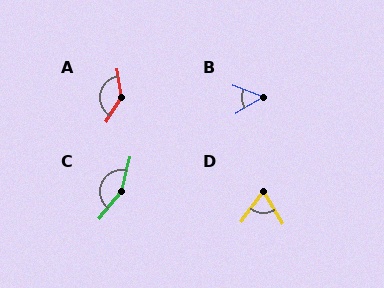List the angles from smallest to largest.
B (51°), D (69°), A (138°), C (155°).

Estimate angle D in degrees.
Approximately 69 degrees.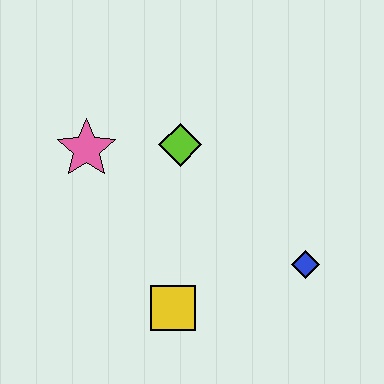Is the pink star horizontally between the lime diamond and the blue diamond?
No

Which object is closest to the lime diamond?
The pink star is closest to the lime diamond.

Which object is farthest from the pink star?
The blue diamond is farthest from the pink star.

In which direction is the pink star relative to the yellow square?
The pink star is above the yellow square.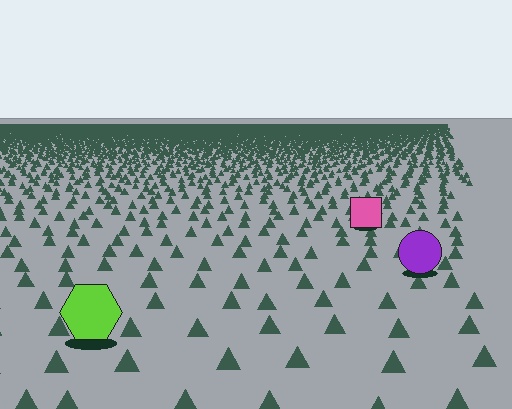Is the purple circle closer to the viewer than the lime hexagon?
No. The lime hexagon is closer — you can tell from the texture gradient: the ground texture is coarser near it.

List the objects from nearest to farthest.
From nearest to farthest: the lime hexagon, the purple circle, the pink square.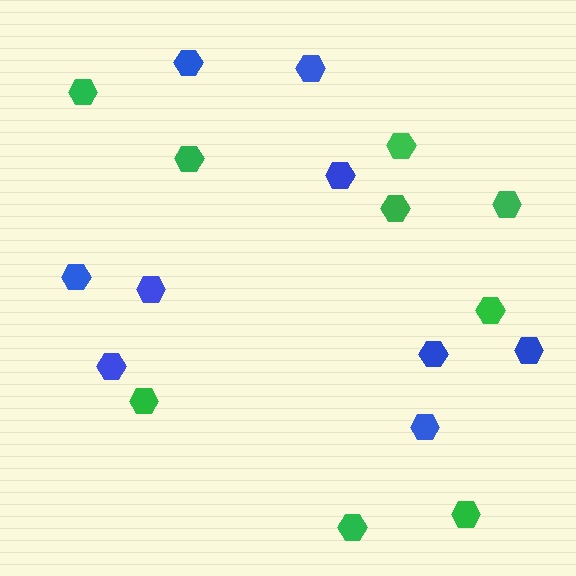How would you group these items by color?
There are 2 groups: one group of blue hexagons (9) and one group of green hexagons (9).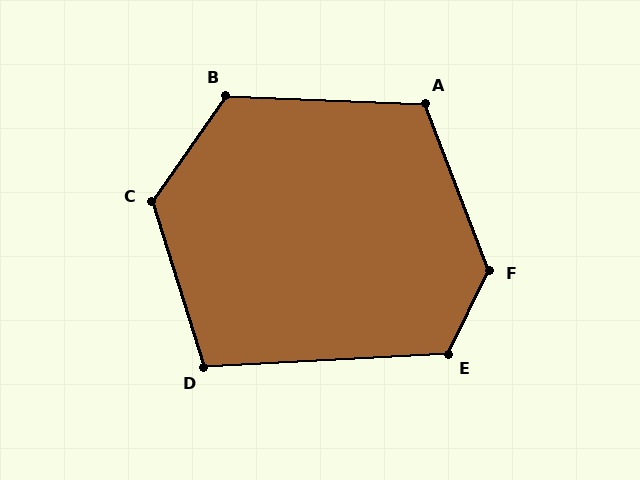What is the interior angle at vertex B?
Approximately 123 degrees (obtuse).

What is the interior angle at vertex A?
Approximately 113 degrees (obtuse).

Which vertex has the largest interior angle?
F, at approximately 133 degrees.